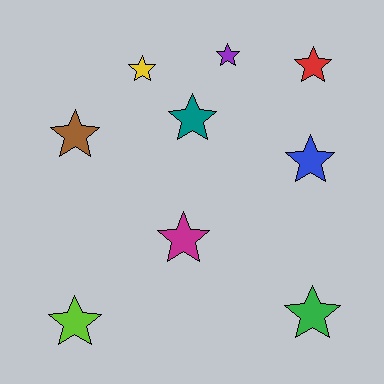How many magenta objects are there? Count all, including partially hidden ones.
There is 1 magenta object.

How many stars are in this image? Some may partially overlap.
There are 9 stars.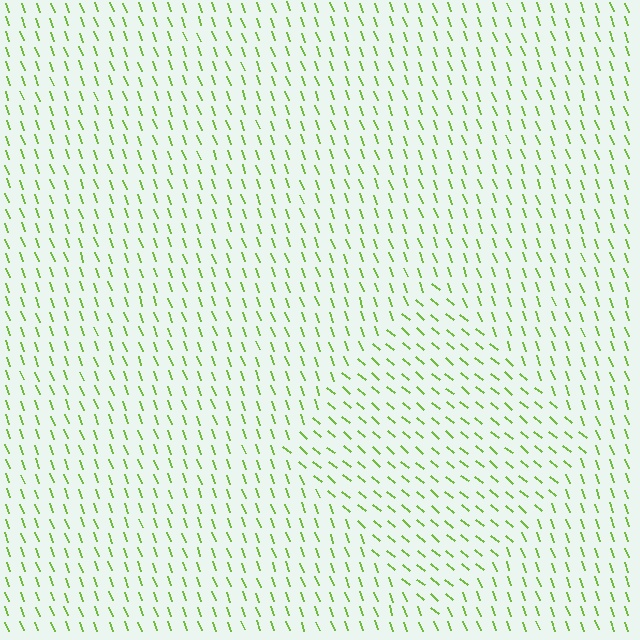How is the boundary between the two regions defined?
The boundary is defined purely by a change in line orientation (approximately 30 degrees difference). All lines are the same color and thickness.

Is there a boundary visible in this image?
Yes, there is a texture boundary formed by a change in line orientation.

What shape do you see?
I see a diamond.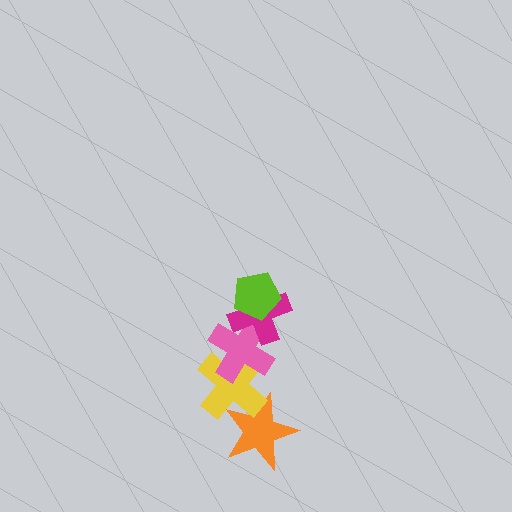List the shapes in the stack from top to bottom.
From top to bottom: the lime pentagon, the magenta cross, the pink cross, the yellow cross, the orange star.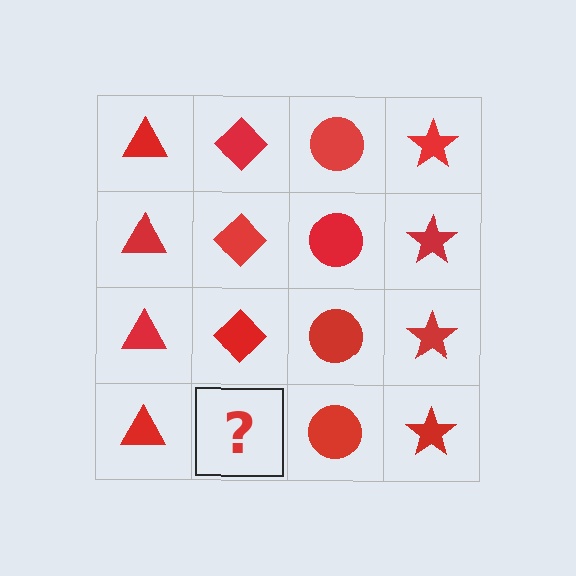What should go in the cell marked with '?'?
The missing cell should contain a red diamond.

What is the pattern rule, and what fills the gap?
The rule is that each column has a consistent shape. The gap should be filled with a red diamond.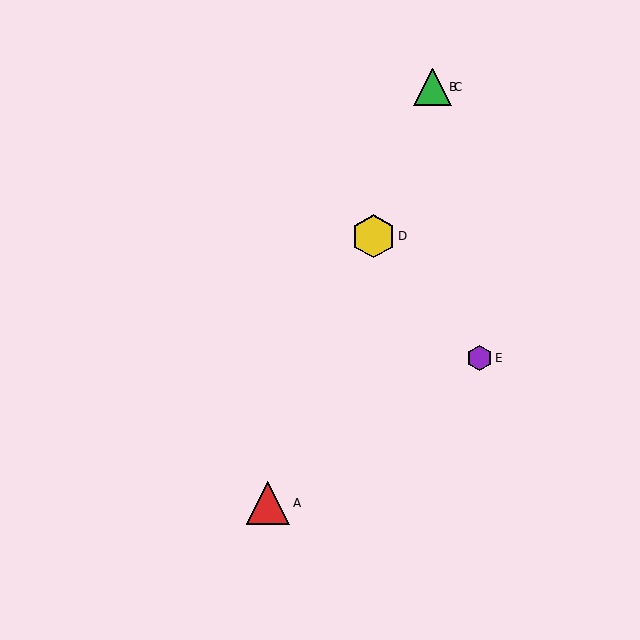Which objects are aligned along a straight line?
Objects A, B, C, D are aligned along a straight line.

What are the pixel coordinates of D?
Object D is at (374, 236).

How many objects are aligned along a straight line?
4 objects (A, B, C, D) are aligned along a straight line.